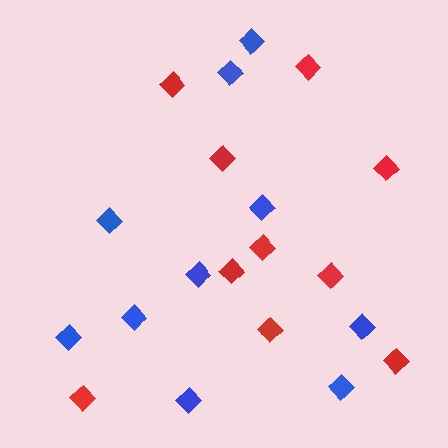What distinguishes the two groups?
There are 2 groups: one group of red diamonds (10) and one group of blue diamonds (10).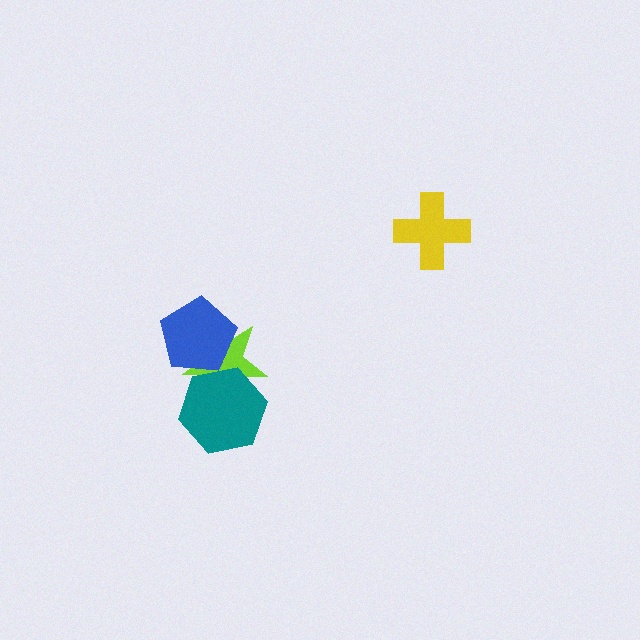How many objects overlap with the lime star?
2 objects overlap with the lime star.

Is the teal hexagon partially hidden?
No, no other shape covers it.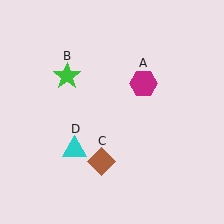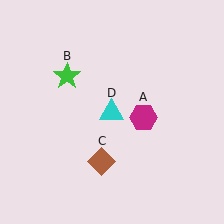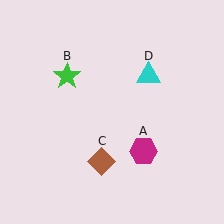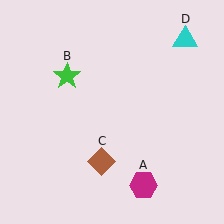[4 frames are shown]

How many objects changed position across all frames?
2 objects changed position: magenta hexagon (object A), cyan triangle (object D).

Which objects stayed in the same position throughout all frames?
Green star (object B) and brown diamond (object C) remained stationary.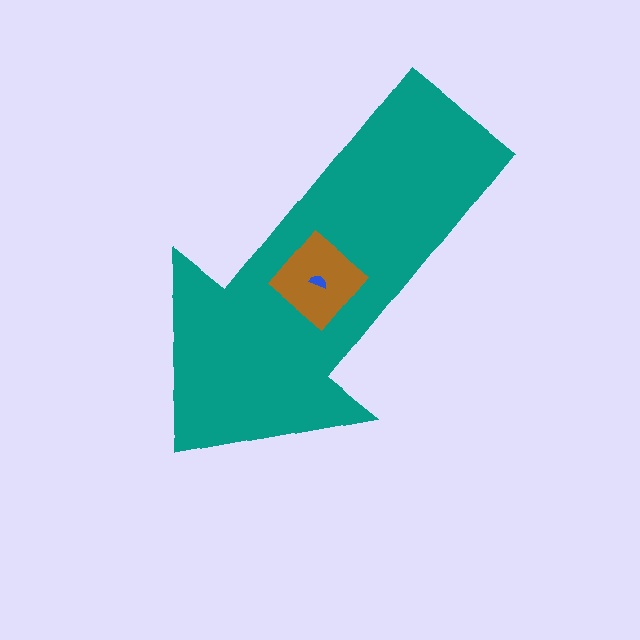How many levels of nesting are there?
3.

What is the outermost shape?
The teal arrow.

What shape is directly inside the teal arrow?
The brown diamond.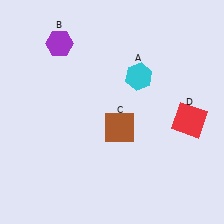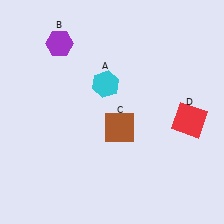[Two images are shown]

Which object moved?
The cyan hexagon (A) moved left.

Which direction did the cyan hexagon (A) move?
The cyan hexagon (A) moved left.